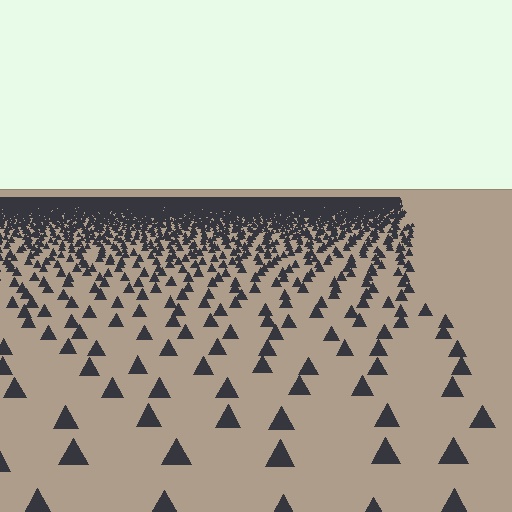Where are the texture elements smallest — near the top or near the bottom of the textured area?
Near the top.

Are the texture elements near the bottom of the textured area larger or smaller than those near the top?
Larger. Near the bottom, elements are closer to the viewer and appear at a bigger on-screen size.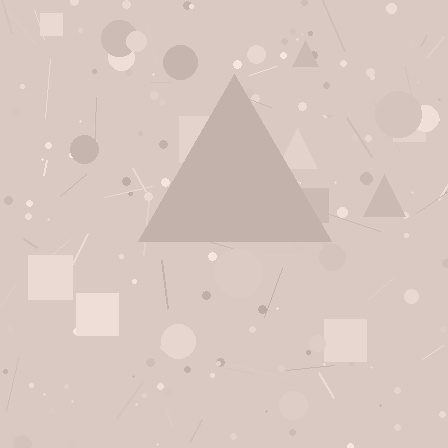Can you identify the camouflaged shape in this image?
The camouflaged shape is a triangle.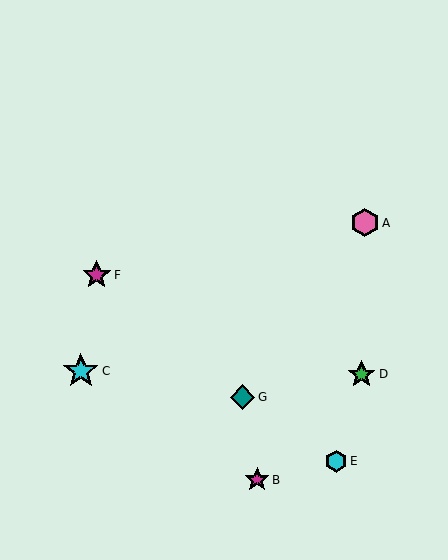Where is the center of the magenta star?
The center of the magenta star is at (97, 275).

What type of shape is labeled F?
Shape F is a magenta star.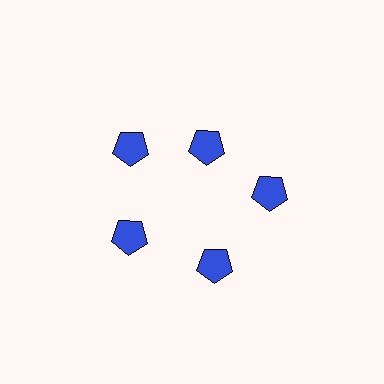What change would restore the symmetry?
The symmetry would be restored by moving it outward, back onto the ring so that all 5 pentagons sit at equal angles and equal distance from the center.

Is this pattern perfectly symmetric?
No. The 5 blue pentagons are arranged in a ring, but one element near the 1 o'clock position is pulled inward toward the center, breaking the 5-fold rotational symmetry.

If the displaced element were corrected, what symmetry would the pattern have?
It would have 5-fold rotational symmetry — the pattern would map onto itself every 72 degrees.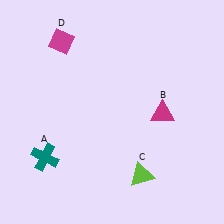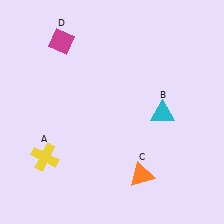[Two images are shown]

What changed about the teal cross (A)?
In Image 1, A is teal. In Image 2, it changed to yellow.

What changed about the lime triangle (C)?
In Image 1, C is lime. In Image 2, it changed to orange.